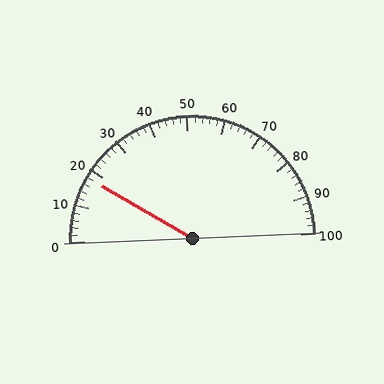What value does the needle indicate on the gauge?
The needle indicates approximately 18.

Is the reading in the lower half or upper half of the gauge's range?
The reading is in the lower half of the range (0 to 100).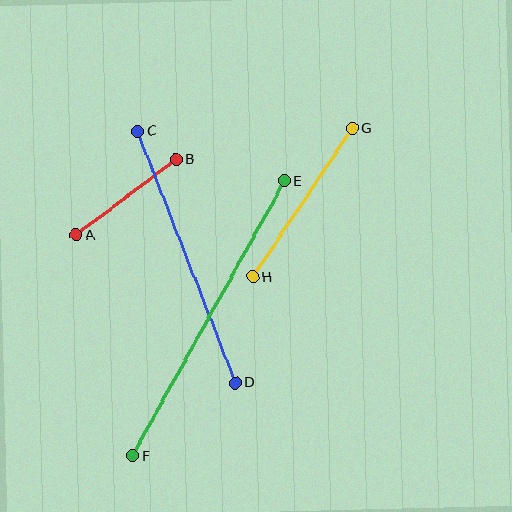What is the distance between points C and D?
The distance is approximately 270 pixels.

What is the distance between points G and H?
The distance is approximately 179 pixels.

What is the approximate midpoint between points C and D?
The midpoint is at approximately (186, 257) pixels.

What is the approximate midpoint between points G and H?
The midpoint is at approximately (302, 202) pixels.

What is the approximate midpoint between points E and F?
The midpoint is at approximately (208, 318) pixels.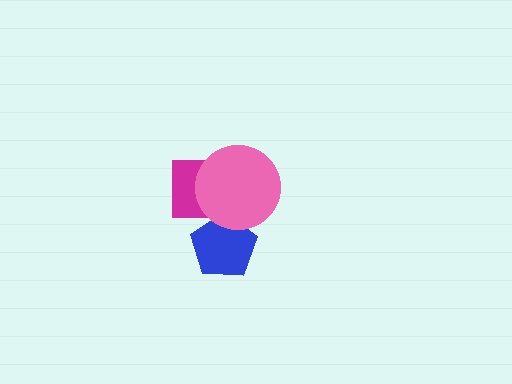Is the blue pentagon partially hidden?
Yes, it is partially covered by another shape.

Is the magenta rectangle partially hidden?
Yes, it is partially covered by another shape.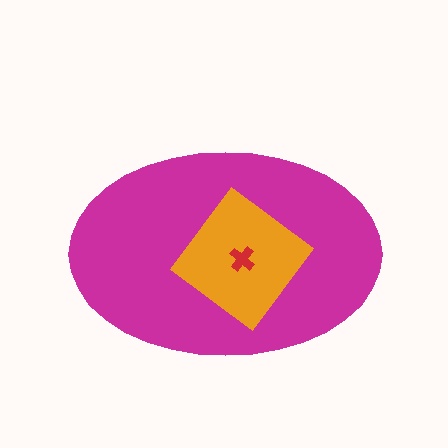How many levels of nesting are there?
3.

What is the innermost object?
The red cross.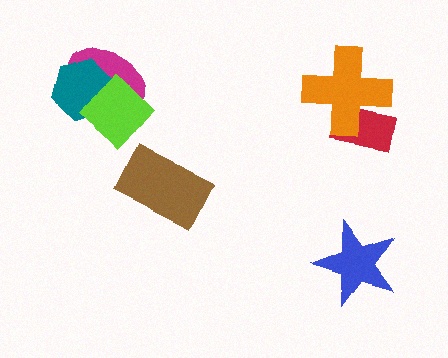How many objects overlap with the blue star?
0 objects overlap with the blue star.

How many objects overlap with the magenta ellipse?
2 objects overlap with the magenta ellipse.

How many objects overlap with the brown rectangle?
0 objects overlap with the brown rectangle.